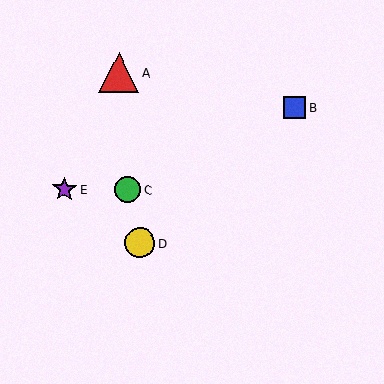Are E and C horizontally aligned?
Yes, both are at y≈189.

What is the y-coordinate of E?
Object E is at y≈189.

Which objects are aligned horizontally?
Objects C, E are aligned horizontally.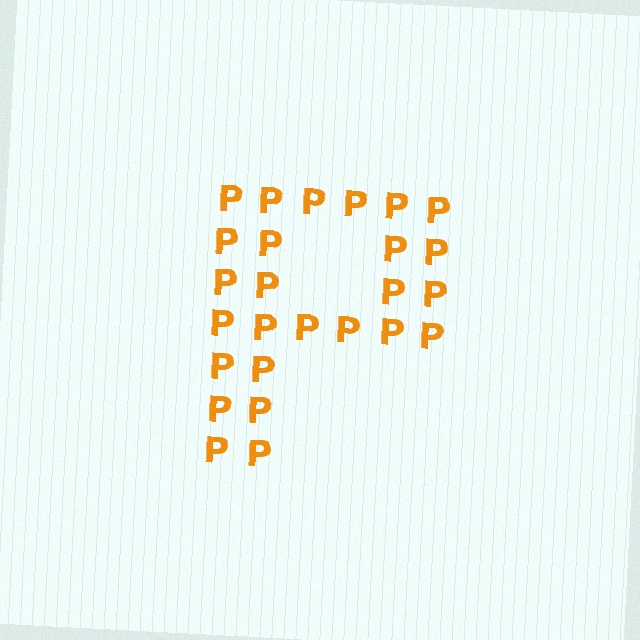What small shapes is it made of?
It is made of small letter P's.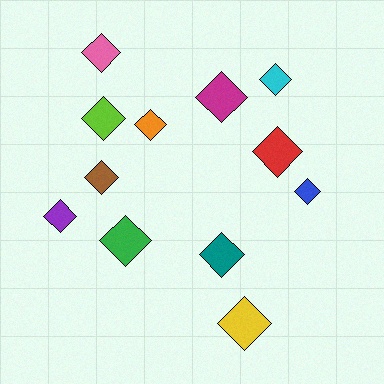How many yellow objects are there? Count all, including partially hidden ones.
There is 1 yellow object.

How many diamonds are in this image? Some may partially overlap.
There are 12 diamonds.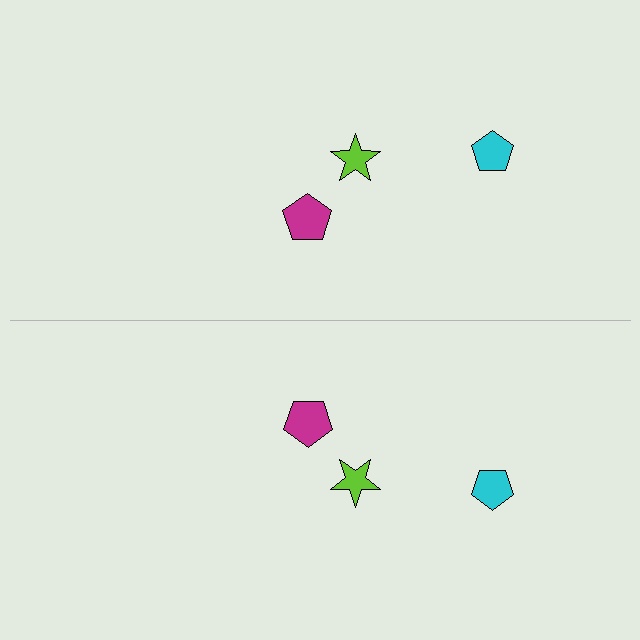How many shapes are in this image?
There are 6 shapes in this image.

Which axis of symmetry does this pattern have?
The pattern has a horizontal axis of symmetry running through the center of the image.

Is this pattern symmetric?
Yes, this pattern has bilateral (reflection) symmetry.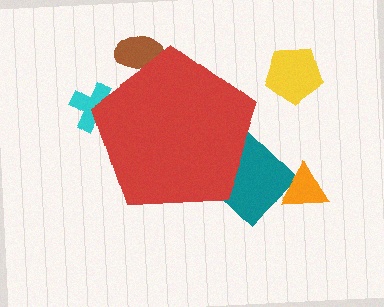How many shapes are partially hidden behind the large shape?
3 shapes are partially hidden.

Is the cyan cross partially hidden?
Yes, the cyan cross is partially hidden behind the red pentagon.